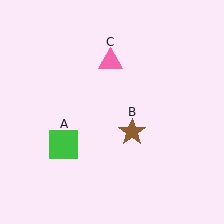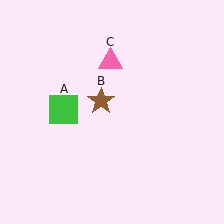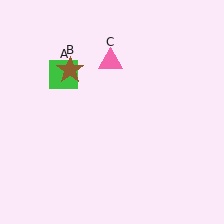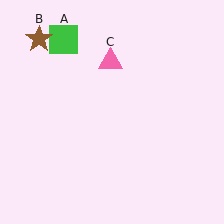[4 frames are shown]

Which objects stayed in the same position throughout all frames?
Pink triangle (object C) remained stationary.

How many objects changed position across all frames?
2 objects changed position: green square (object A), brown star (object B).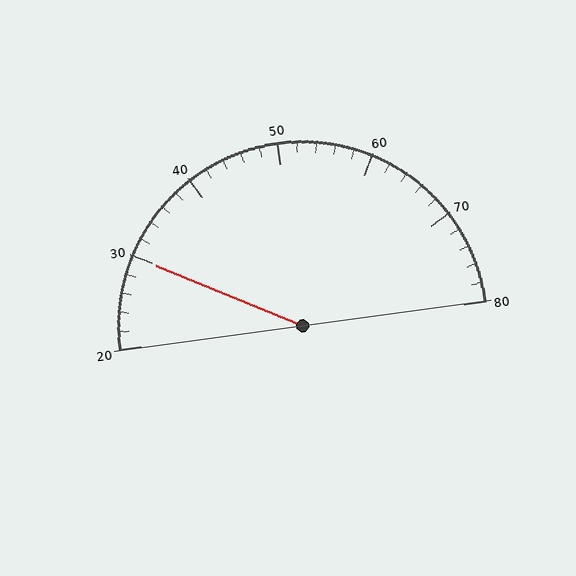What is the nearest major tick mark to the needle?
The nearest major tick mark is 30.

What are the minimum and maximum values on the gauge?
The gauge ranges from 20 to 80.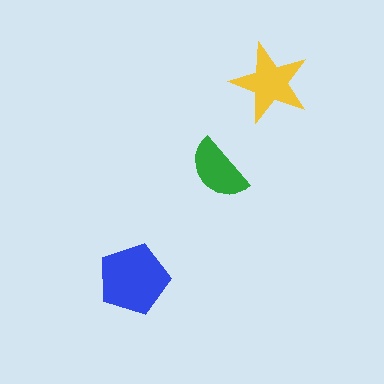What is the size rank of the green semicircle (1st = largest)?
3rd.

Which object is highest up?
The yellow star is topmost.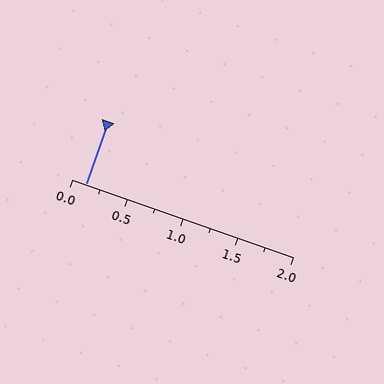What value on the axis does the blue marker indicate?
The marker indicates approximately 0.12.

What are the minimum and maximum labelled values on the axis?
The axis runs from 0.0 to 2.0.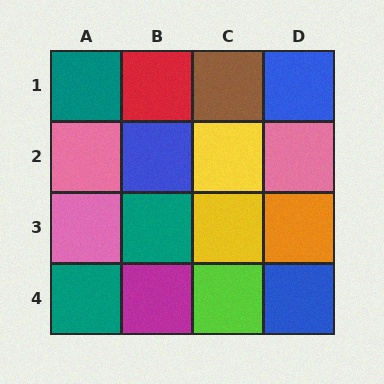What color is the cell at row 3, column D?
Orange.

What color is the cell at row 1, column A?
Teal.